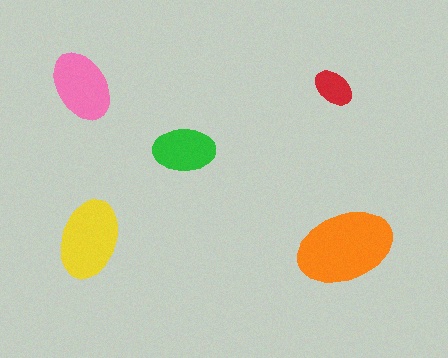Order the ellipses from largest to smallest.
the orange one, the yellow one, the pink one, the green one, the red one.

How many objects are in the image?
There are 5 objects in the image.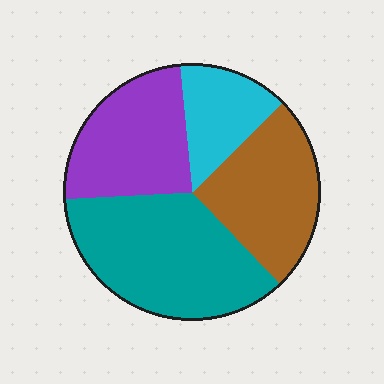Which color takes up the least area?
Cyan, at roughly 15%.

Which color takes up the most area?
Teal, at roughly 35%.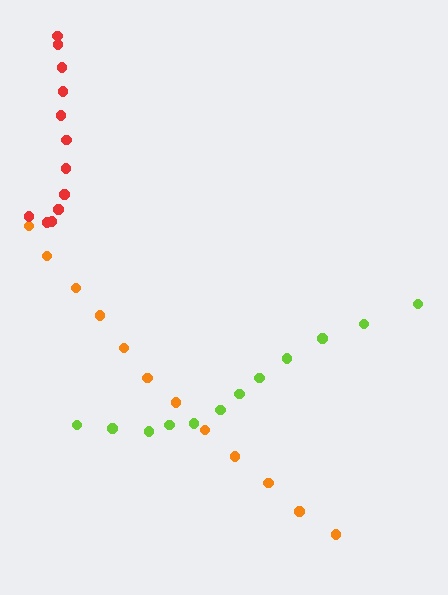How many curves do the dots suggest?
There are 3 distinct paths.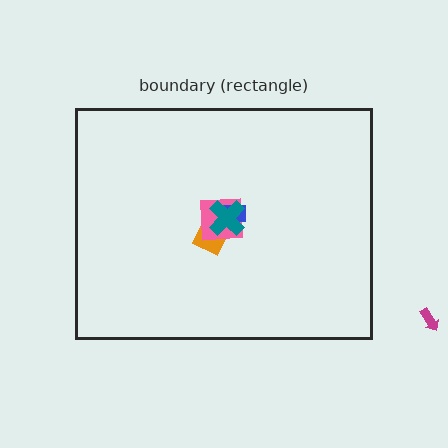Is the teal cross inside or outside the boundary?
Inside.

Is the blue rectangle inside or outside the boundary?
Inside.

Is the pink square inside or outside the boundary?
Inside.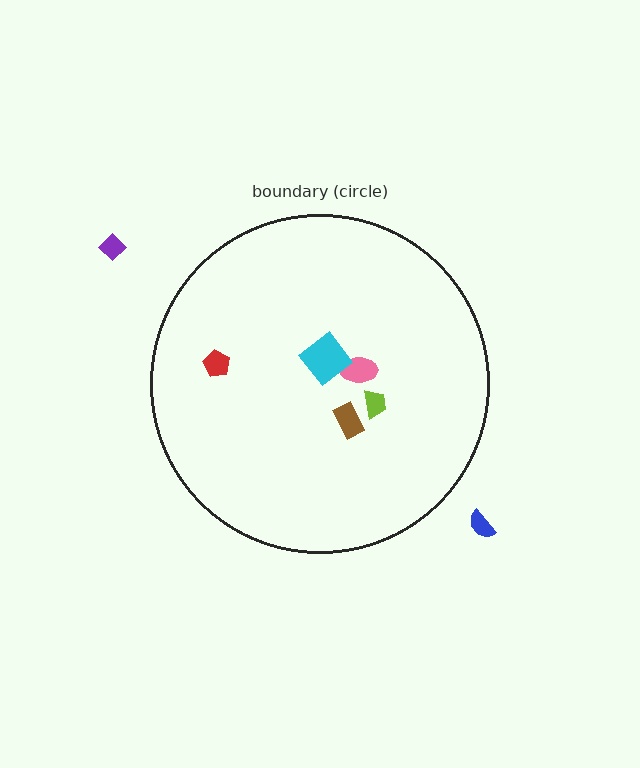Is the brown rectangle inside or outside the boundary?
Inside.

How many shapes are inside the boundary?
5 inside, 2 outside.